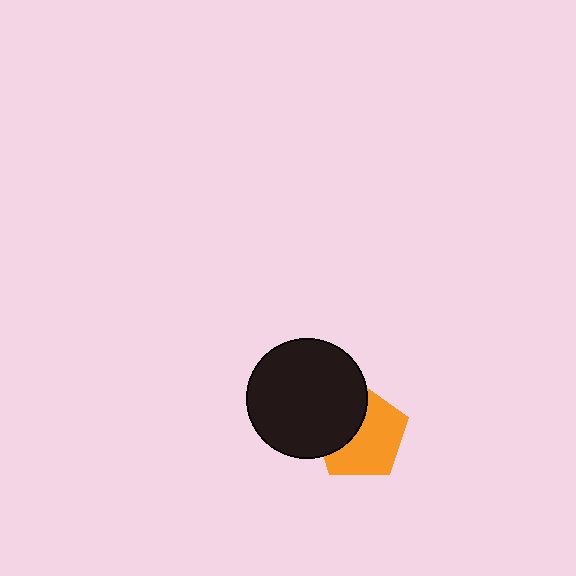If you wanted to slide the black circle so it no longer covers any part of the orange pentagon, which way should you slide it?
Slide it left — that is the most direct way to separate the two shapes.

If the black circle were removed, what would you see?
You would see the complete orange pentagon.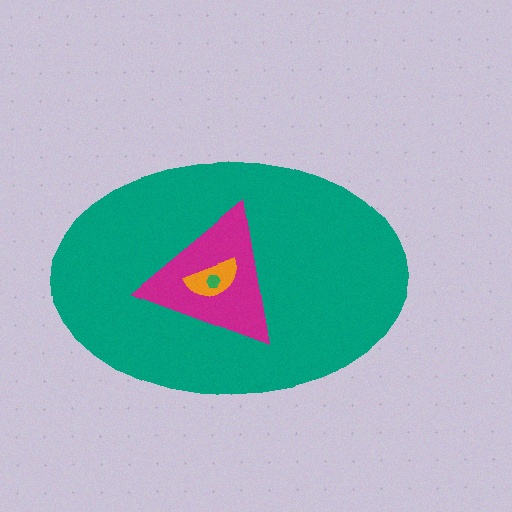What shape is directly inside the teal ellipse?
The magenta triangle.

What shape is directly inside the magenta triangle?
The orange semicircle.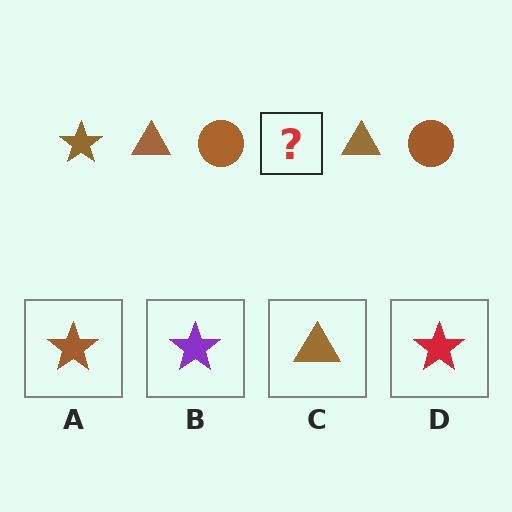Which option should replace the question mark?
Option A.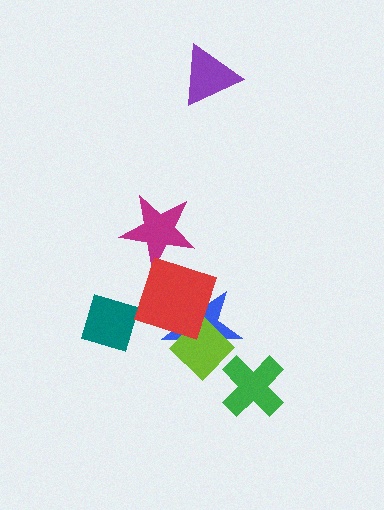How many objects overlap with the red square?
2 objects overlap with the red square.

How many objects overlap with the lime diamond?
2 objects overlap with the lime diamond.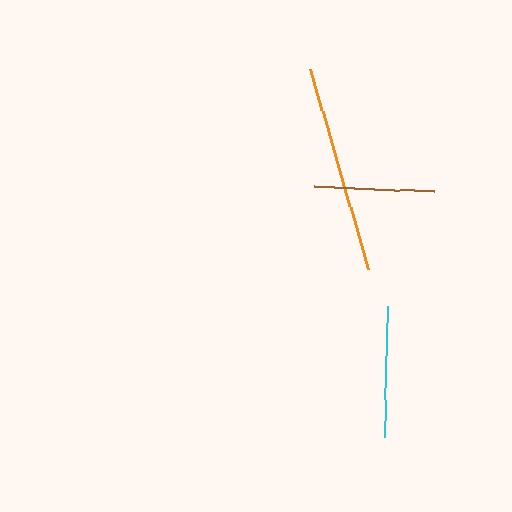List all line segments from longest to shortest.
From longest to shortest: orange, cyan, brown.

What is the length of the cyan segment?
The cyan segment is approximately 132 pixels long.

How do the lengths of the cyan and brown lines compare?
The cyan and brown lines are approximately the same length.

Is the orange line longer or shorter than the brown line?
The orange line is longer than the brown line.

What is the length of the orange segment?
The orange segment is approximately 207 pixels long.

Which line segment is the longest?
The orange line is the longest at approximately 207 pixels.